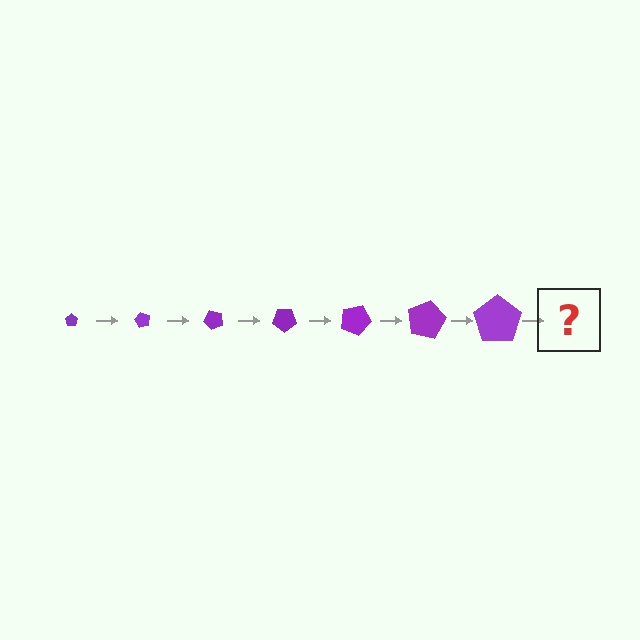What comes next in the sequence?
The next element should be a pentagon, larger than the previous one and rotated 420 degrees from the start.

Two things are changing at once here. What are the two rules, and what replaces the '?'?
The two rules are that the pentagon grows larger each step and it rotates 60 degrees each step. The '?' should be a pentagon, larger than the previous one and rotated 420 degrees from the start.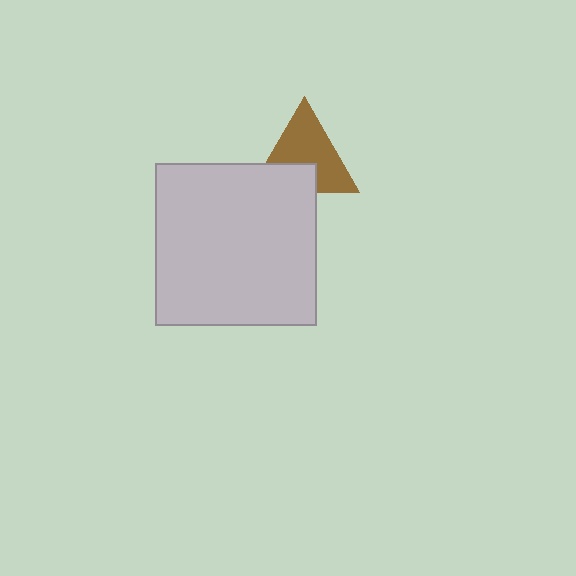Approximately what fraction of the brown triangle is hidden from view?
Roughly 33% of the brown triangle is hidden behind the light gray square.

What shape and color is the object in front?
The object in front is a light gray square.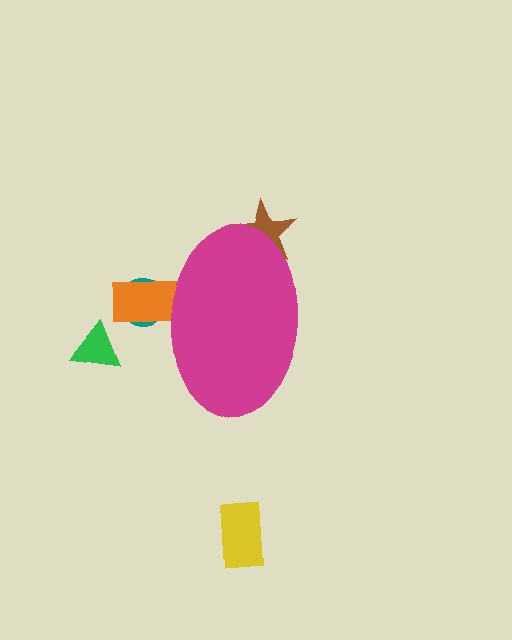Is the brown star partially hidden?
Yes, the brown star is partially hidden behind the magenta ellipse.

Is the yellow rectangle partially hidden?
No, the yellow rectangle is fully visible.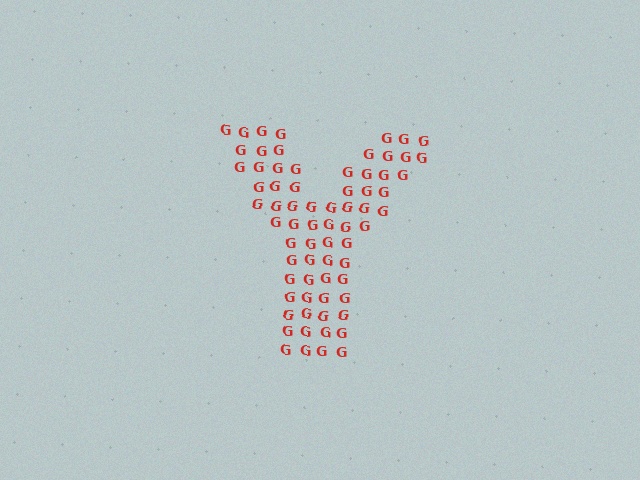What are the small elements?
The small elements are letter G's.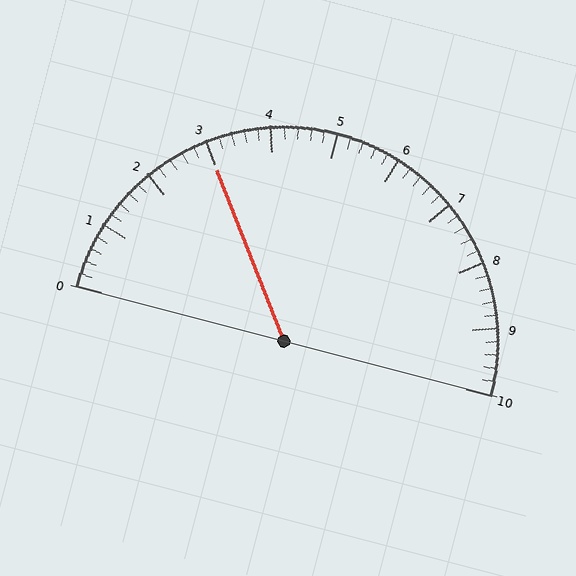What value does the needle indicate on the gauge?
The needle indicates approximately 3.0.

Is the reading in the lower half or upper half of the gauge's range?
The reading is in the lower half of the range (0 to 10).